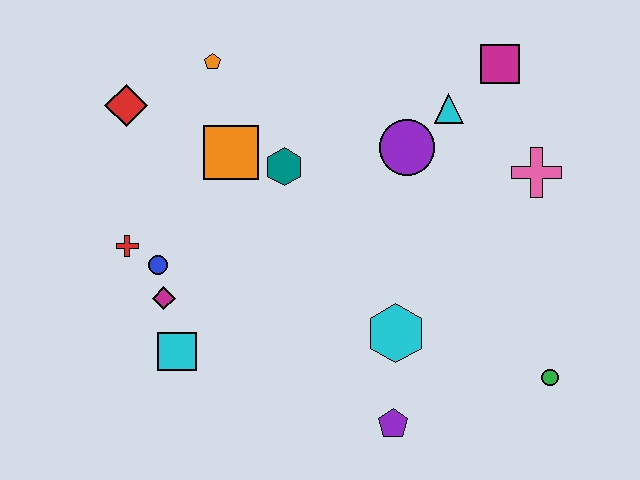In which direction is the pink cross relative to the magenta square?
The pink cross is below the magenta square.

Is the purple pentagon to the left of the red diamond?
No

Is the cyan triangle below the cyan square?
No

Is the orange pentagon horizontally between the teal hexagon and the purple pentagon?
No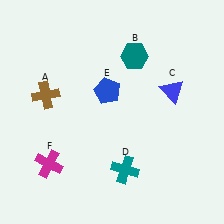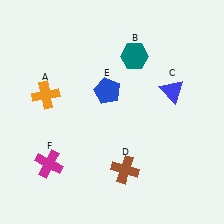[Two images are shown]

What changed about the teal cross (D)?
In Image 1, D is teal. In Image 2, it changed to brown.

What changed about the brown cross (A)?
In Image 1, A is brown. In Image 2, it changed to orange.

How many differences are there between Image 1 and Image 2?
There are 2 differences between the two images.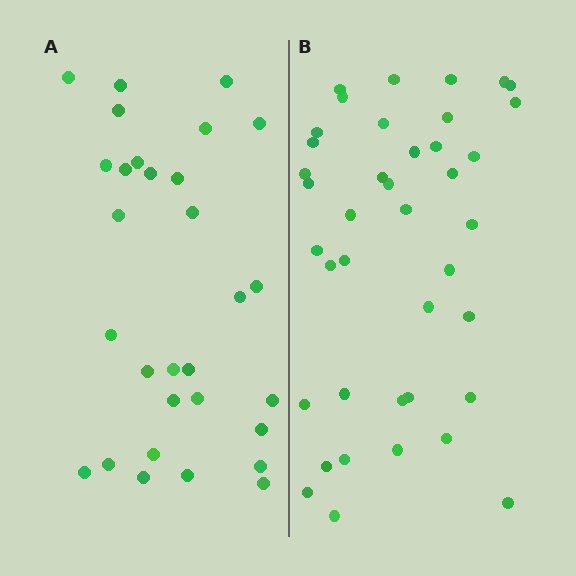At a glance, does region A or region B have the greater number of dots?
Region B (the right region) has more dots.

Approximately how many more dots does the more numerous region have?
Region B has roughly 10 or so more dots than region A.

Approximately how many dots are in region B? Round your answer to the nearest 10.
About 40 dots.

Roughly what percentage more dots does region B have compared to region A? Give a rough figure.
About 35% more.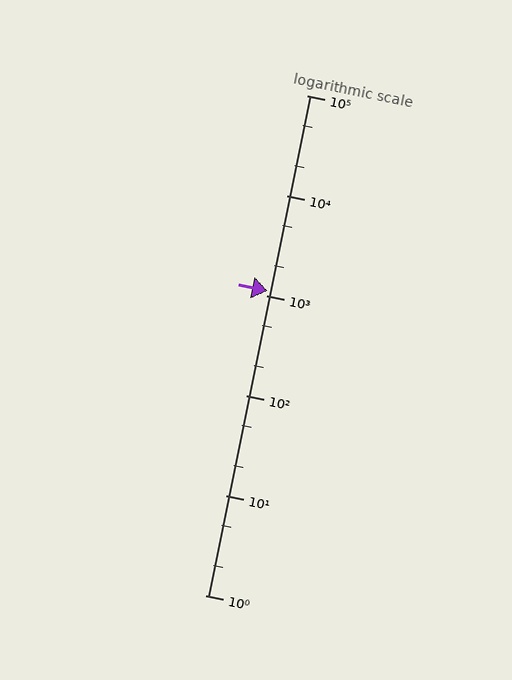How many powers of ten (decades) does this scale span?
The scale spans 5 decades, from 1 to 100000.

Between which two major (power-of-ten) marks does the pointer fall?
The pointer is between 1000 and 10000.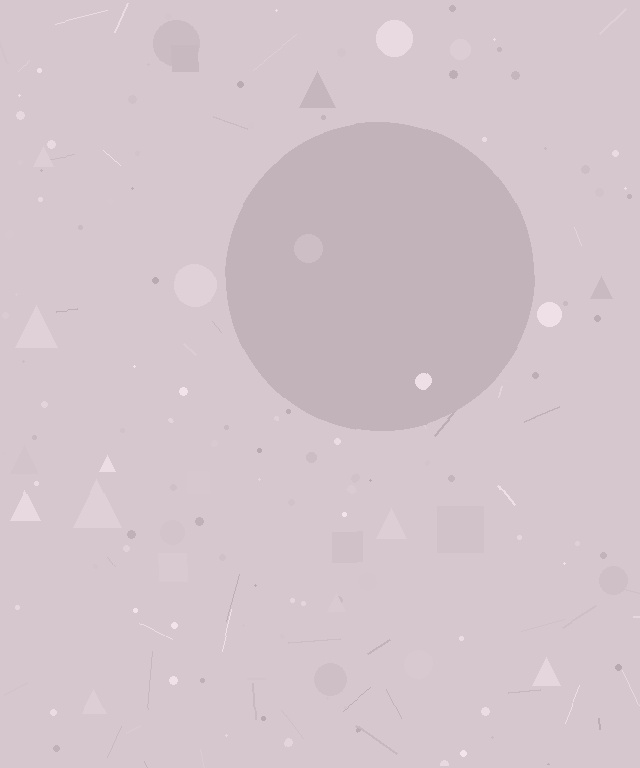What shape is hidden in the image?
A circle is hidden in the image.